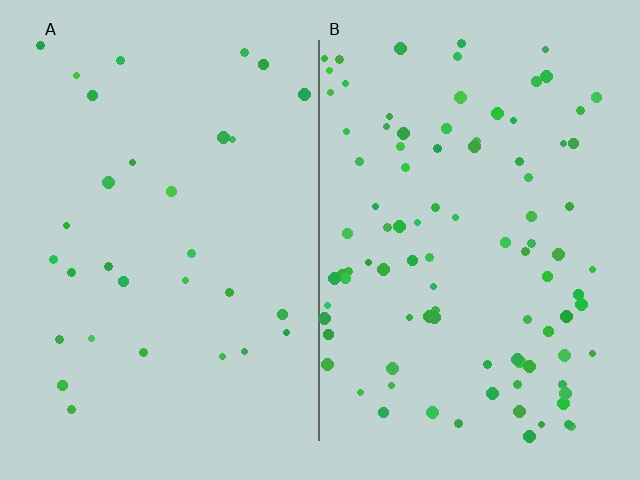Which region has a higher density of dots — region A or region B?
B (the right).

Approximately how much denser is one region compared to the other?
Approximately 3.1× — region B over region A.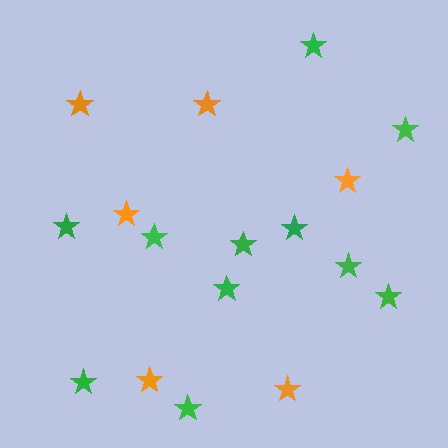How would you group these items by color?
There are 2 groups: one group of green stars (11) and one group of orange stars (6).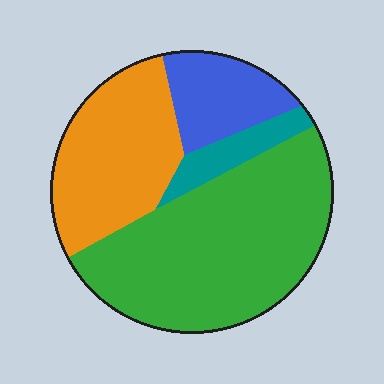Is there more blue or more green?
Green.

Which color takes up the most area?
Green, at roughly 50%.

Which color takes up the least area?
Teal, at roughly 5%.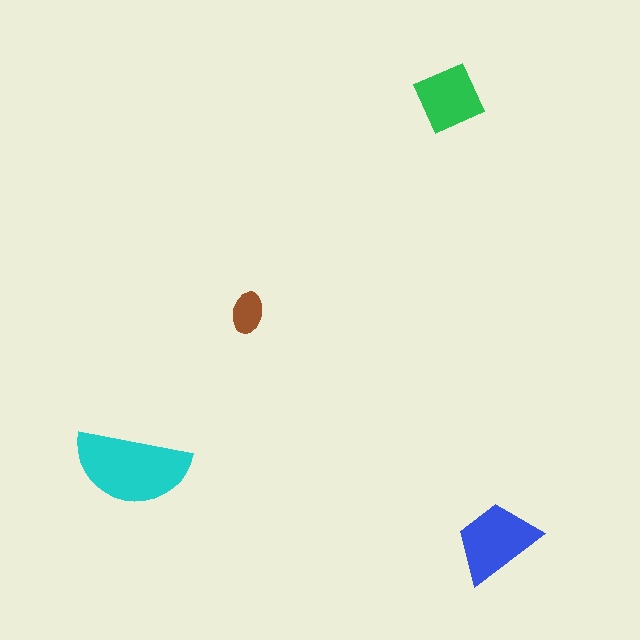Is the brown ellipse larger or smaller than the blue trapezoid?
Smaller.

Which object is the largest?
The cyan semicircle.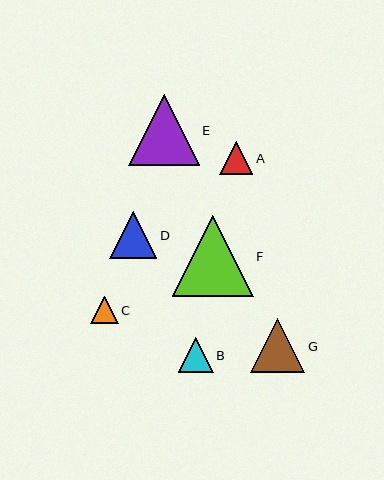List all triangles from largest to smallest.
From largest to smallest: F, E, G, D, B, A, C.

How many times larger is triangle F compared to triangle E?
Triangle F is approximately 1.1 times the size of triangle E.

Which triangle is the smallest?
Triangle C is the smallest with a size of approximately 27 pixels.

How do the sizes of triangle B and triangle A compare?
Triangle B and triangle A are approximately the same size.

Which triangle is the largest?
Triangle F is the largest with a size of approximately 81 pixels.